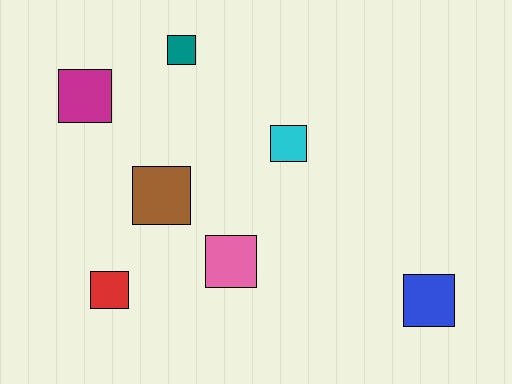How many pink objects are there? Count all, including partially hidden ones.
There is 1 pink object.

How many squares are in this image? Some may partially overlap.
There are 7 squares.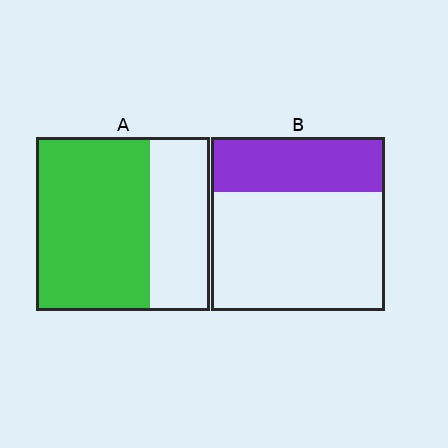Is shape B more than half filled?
No.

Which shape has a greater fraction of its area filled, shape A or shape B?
Shape A.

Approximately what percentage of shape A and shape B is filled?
A is approximately 65% and B is approximately 30%.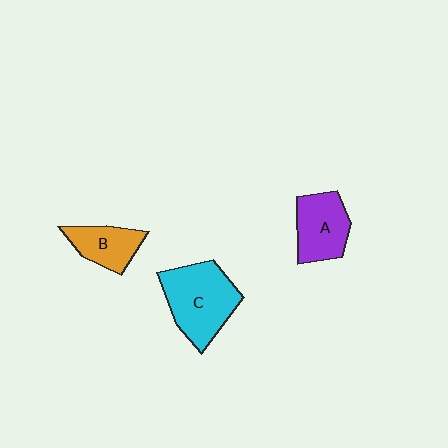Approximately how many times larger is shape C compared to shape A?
Approximately 1.4 times.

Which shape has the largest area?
Shape C (cyan).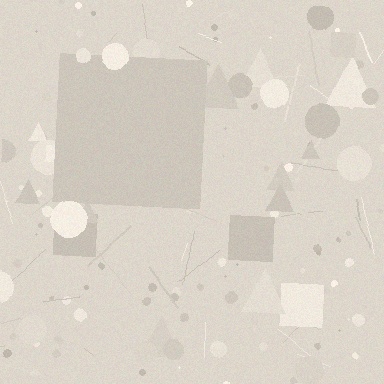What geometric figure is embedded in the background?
A square is embedded in the background.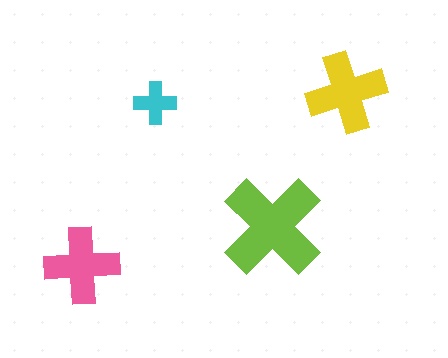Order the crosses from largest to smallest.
the lime one, the yellow one, the pink one, the cyan one.